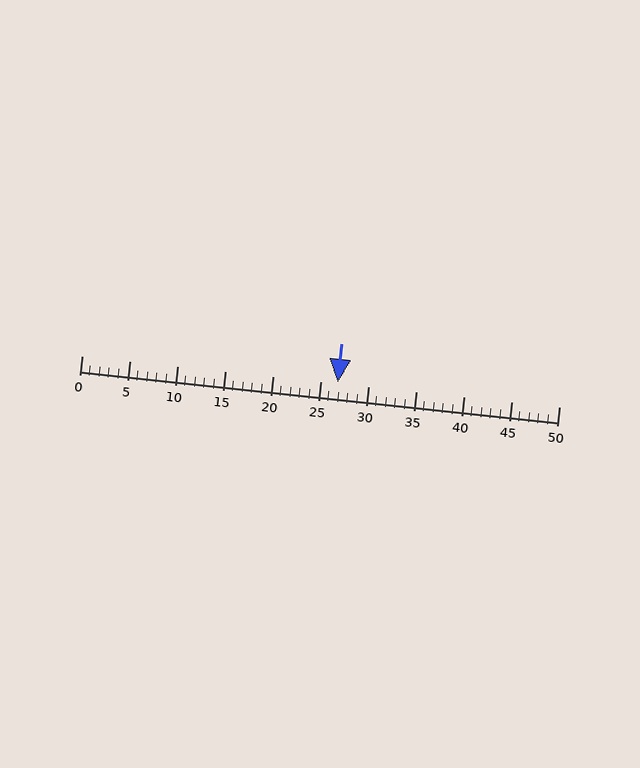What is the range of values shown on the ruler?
The ruler shows values from 0 to 50.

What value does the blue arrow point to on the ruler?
The blue arrow points to approximately 27.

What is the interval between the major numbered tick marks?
The major tick marks are spaced 5 units apart.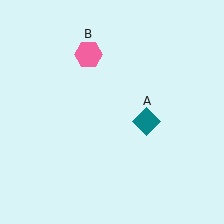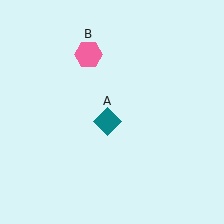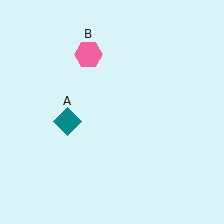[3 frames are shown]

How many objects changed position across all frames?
1 object changed position: teal diamond (object A).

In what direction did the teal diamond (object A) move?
The teal diamond (object A) moved left.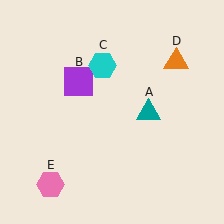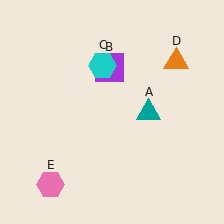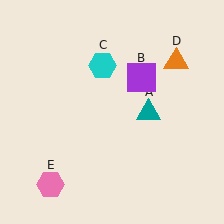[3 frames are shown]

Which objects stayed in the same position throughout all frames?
Teal triangle (object A) and cyan hexagon (object C) and orange triangle (object D) and pink hexagon (object E) remained stationary.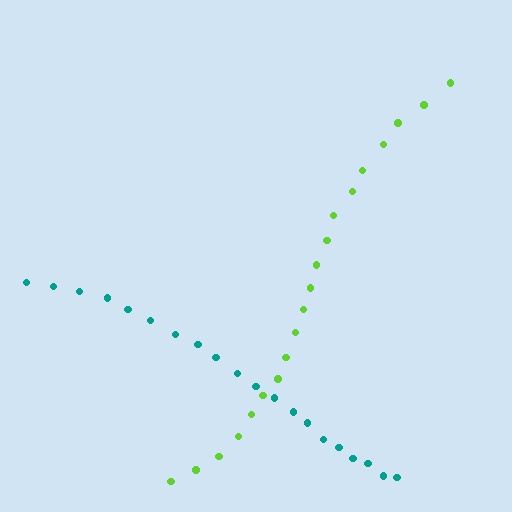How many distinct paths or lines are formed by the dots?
There are 2 distinct paths.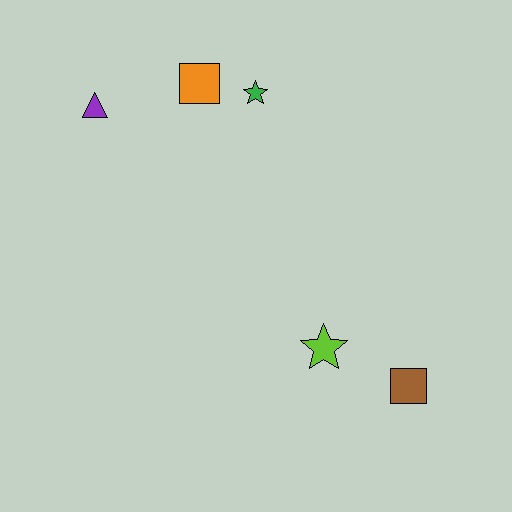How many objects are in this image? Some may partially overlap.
There are 5 objects.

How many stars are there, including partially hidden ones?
There are 2 stars.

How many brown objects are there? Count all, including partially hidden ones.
There is 1 brown object.